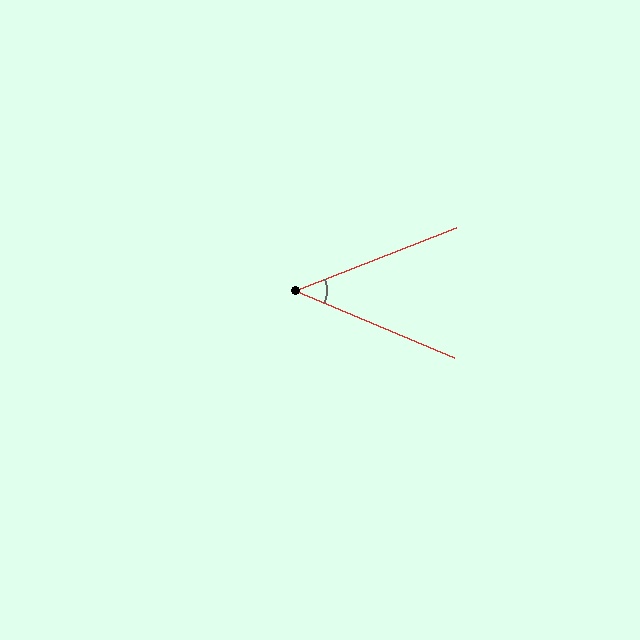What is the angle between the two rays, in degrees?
Approximately 44 degrees.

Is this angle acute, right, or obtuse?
It is acute.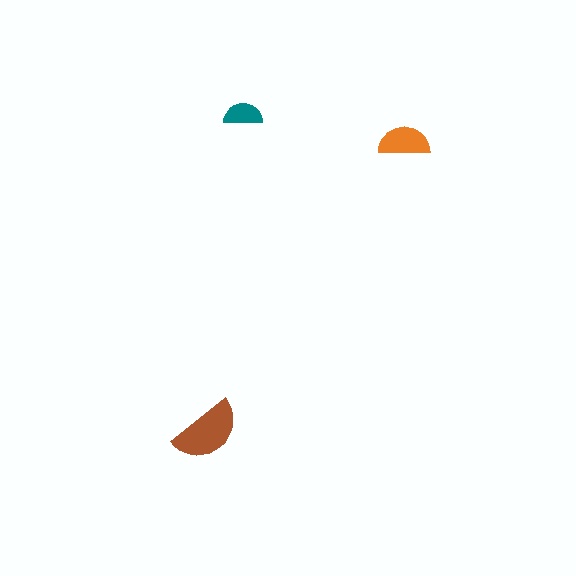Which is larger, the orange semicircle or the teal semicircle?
The orange one.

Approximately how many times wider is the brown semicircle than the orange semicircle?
About 1.5 times wider.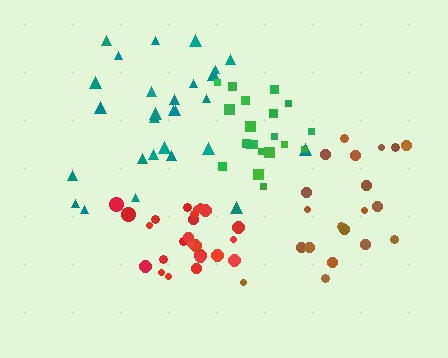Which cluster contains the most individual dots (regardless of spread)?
Teal (28).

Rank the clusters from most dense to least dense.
red, green, teal, brown.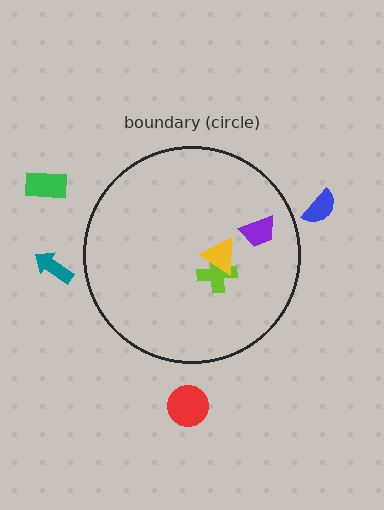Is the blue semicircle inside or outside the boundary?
Outside.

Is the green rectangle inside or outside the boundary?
Outside.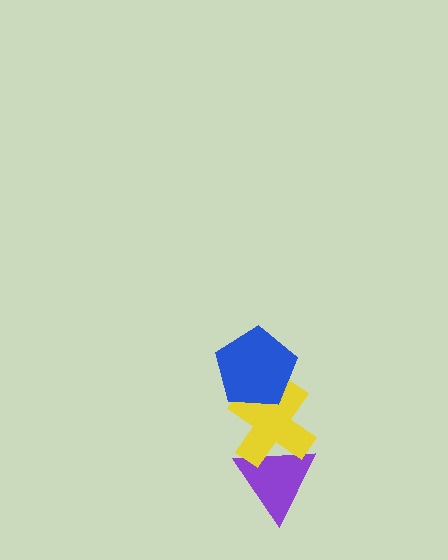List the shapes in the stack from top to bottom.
From top to bottom: the blue pentagon, the yellow cross, the purple triangle.